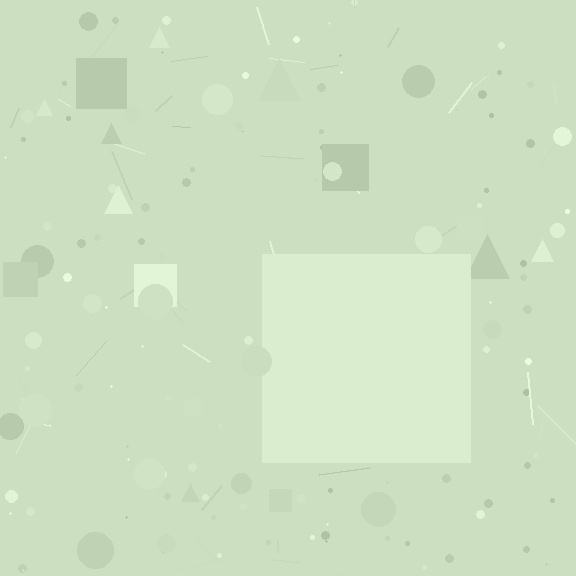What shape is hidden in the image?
A square is hidden in the image.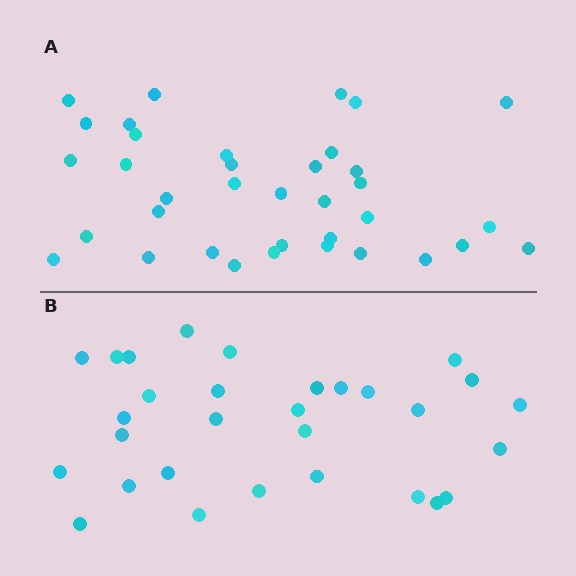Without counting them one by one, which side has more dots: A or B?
Region A (the top region) has more dots.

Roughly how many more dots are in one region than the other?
Region A has about 6 more dots than region B.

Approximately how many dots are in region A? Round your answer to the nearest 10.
About 40 dots. (The exact count is 36, which rounds to 40.)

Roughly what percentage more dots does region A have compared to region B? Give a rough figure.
About 20% more.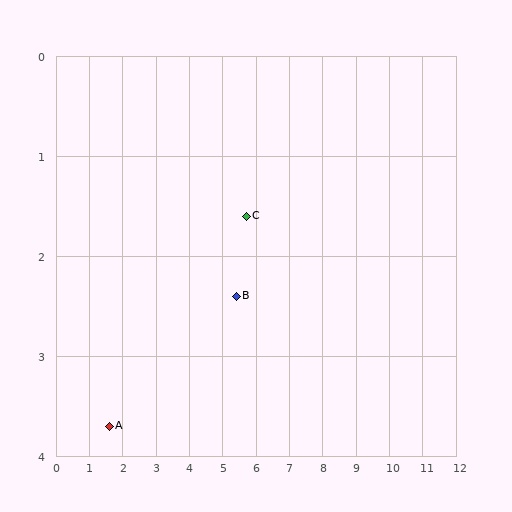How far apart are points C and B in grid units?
Points C and B are about 0.9 grid units apart.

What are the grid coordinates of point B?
Point B is at approximately (5.4, 2.4).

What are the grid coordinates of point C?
Point C is at approximately (5.7, 1.6).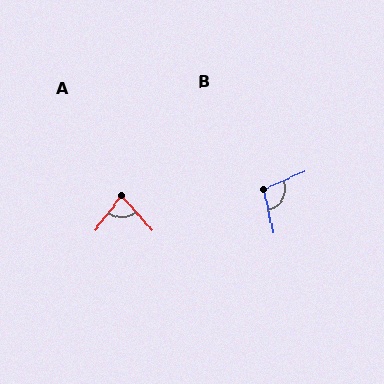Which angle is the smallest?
A, at approximately 78 degrees.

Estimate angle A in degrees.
Approximately 78 degrees.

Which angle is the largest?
B, at approximately 101 degrees.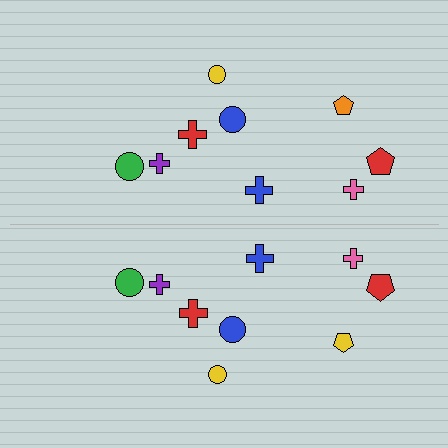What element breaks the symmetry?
The yellow pentagon on the bottom side breaks the symmetry — its mirror counterpart is orange.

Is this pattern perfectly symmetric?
No, the pattern is not perfectly symmetric. The yellow pentagon on the bottom side breaks the symmetry — its mirror counterpart is orange.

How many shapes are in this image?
There are 18 shapes in this image.